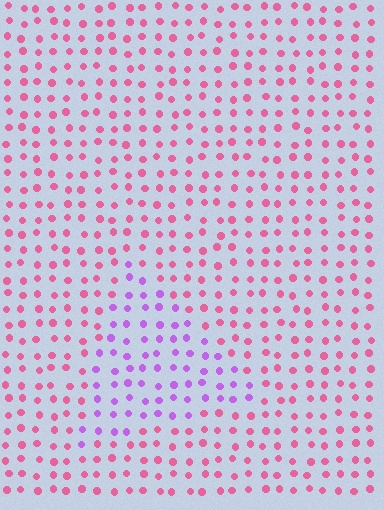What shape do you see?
I see a triangle.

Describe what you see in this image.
The image is filled with small pink elements in a uniform arrangement. A triangle-shaped region is visible where the elements are tinted to a slightly different hue, forming a subtle color boundary.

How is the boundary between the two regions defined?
The boundary is defined purely by a slight shift in hue (about 51 degrees). Spacing, size, and orientation are identical on both sides.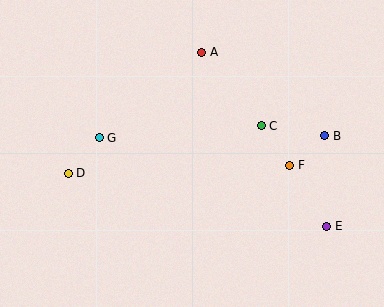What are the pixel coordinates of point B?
Point B is at (325, 136).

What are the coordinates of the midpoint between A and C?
The midpoint between A and C is at (231, 89).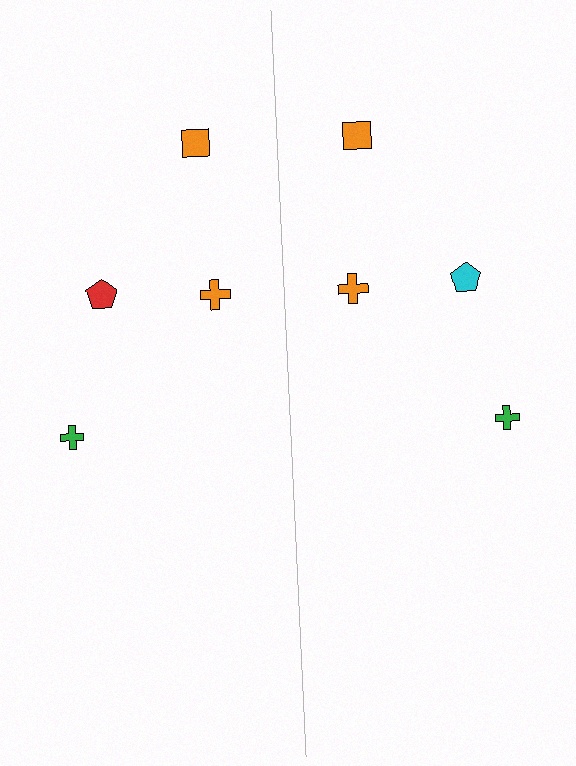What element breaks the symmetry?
The cyan pentagon on the right side breaks the symmetry — its mirror counterpart is red.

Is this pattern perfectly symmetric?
No, the pattern is not perfectly symmetric. The cyan pentagon on the right side breaks the symmetry — its mirror counterpart is red.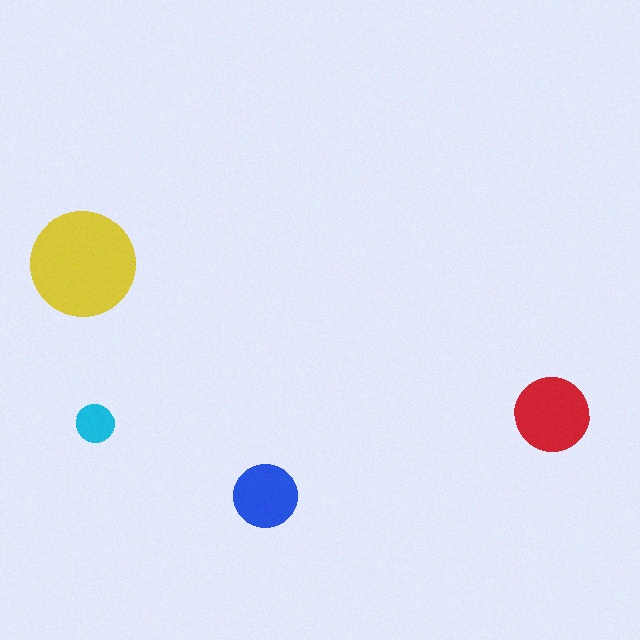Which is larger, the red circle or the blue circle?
The red one.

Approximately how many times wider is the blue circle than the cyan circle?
About 1.5 times wider.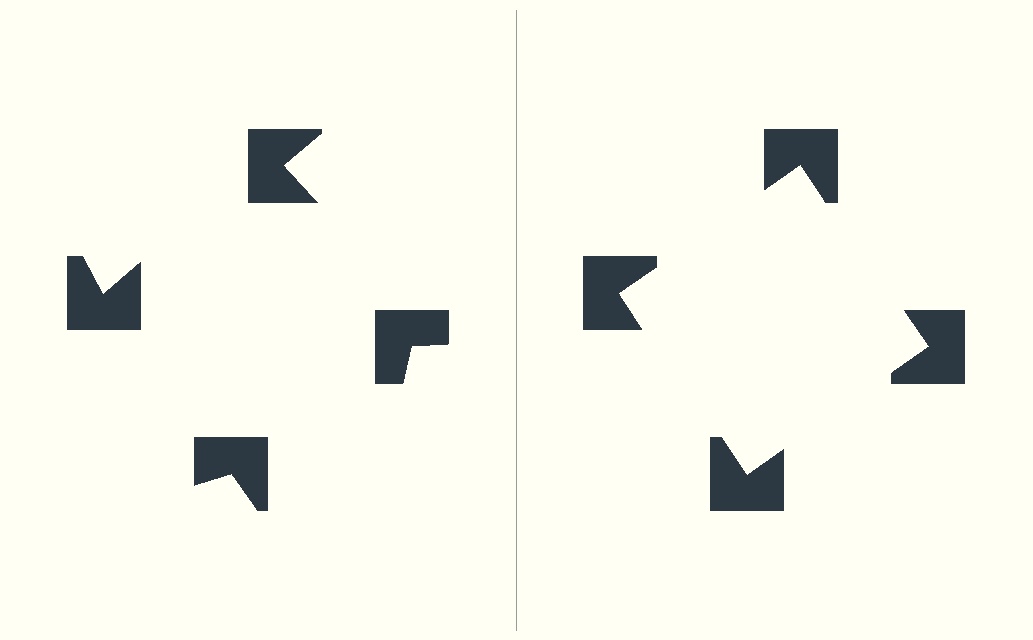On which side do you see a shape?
An illusory square appears on the right side. On the left side the wedge cuts are rotated, so no coherent shape forms.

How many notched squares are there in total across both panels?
8 — 4 on each side.